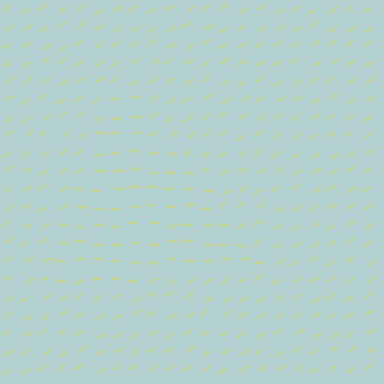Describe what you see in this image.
The image is filled with small yellow line segments. A triangle region in the image has lines oriented differently from the surrounding lines, creating a visible texture boundary.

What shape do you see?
I see a triangle.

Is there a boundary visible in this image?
Yes, there is a texture boundary formed by a change in line orientation.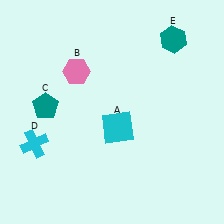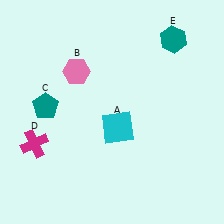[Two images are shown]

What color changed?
The cross (D) changed from cyan in Image 1 to magenta in Image 2.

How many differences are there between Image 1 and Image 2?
There is 1 difference between the two images.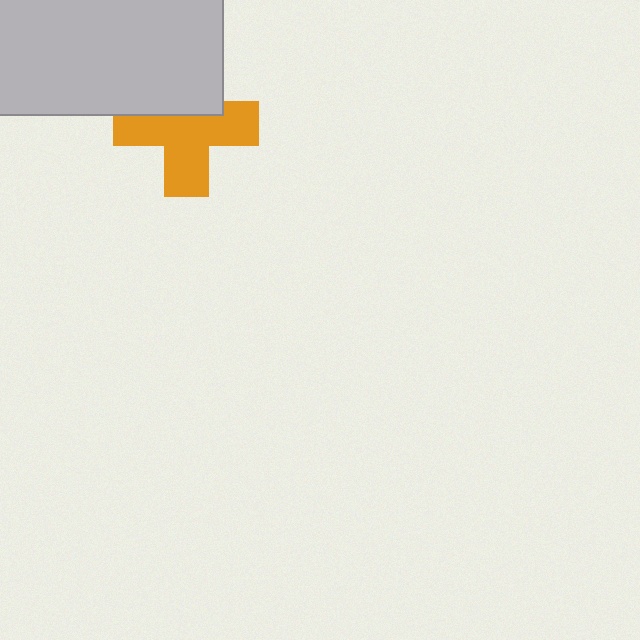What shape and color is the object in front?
The object in front is a light gray rectangle.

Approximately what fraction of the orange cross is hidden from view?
Roughly 35% of the orange cross is hidden behind the light gray rectangle.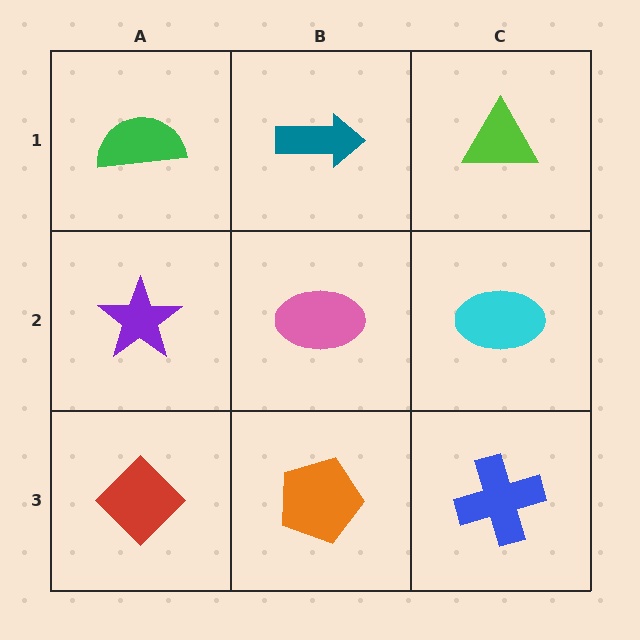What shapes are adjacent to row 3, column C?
A cyan ellipse (row 2, column C), an orange pentagon (row 3, column B).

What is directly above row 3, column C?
A cyan ellipse.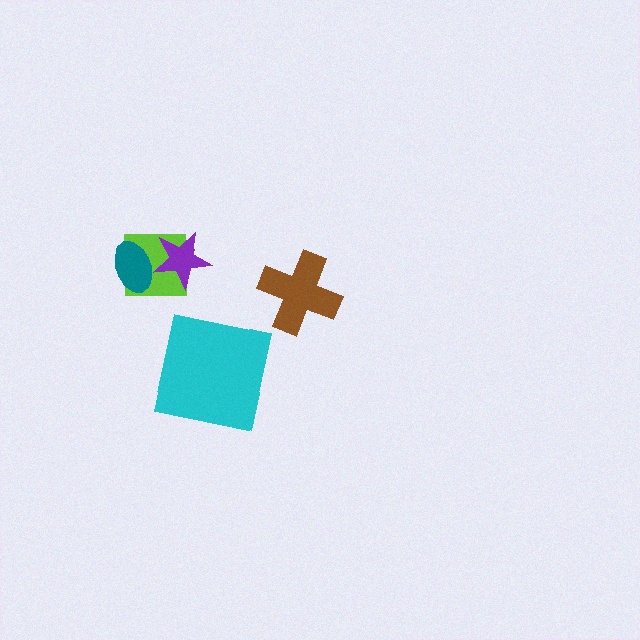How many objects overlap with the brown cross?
0 objects overlap with the brown cross.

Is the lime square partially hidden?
Yes, it is partially covered by another shape.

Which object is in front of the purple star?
The teal ellipse is in front of the purple star.